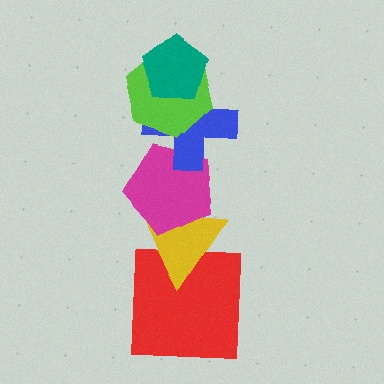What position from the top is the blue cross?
The blue cross is 3rd from the top.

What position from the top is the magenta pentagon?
The magenta pentagon is 4th from the top.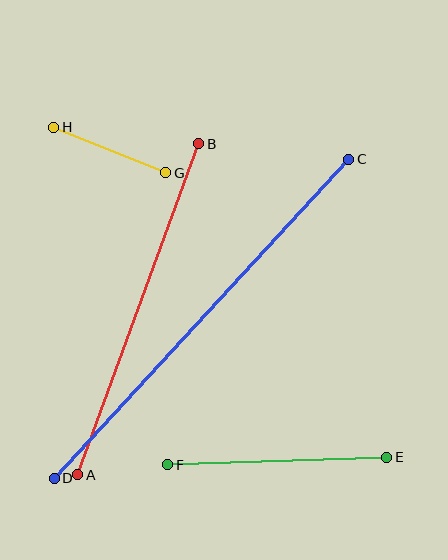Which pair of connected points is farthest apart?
Points C and D are farthest apart.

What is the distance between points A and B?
The distance is approximately 352 pixels.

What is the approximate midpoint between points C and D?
The midpoint is at approximately (202, 319) pixels.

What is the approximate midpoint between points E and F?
The midpoint is at approximately (277, 461) pixels.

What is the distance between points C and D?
The distance is approximately 434 pixels.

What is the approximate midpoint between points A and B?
The midpoint is at approximately (138, 309) pixels.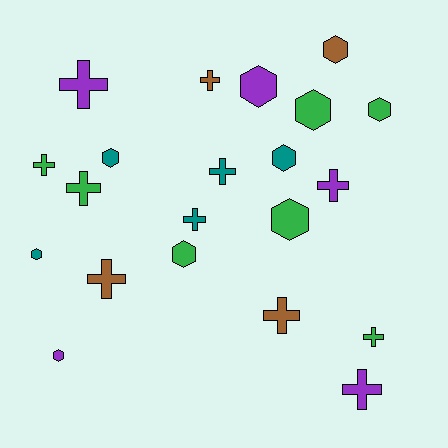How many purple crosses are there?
There are 3 purple crosses.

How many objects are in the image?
There are 21 objects.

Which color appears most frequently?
Green, with 7 objects.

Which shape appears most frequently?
Cross, with 11 objects.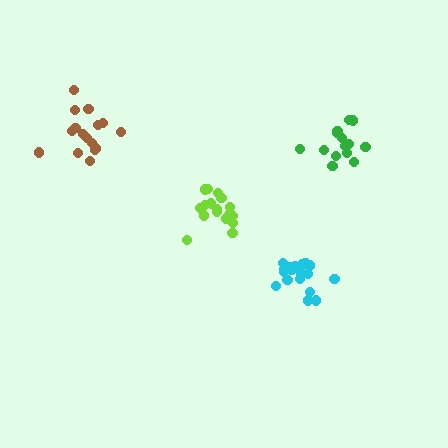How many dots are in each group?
Group 1: 14 dots, Group 2: 18 dots, Group 3: 17 dots, Group 4: 16 dots (65 total).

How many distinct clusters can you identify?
There are 4 distinct clusters.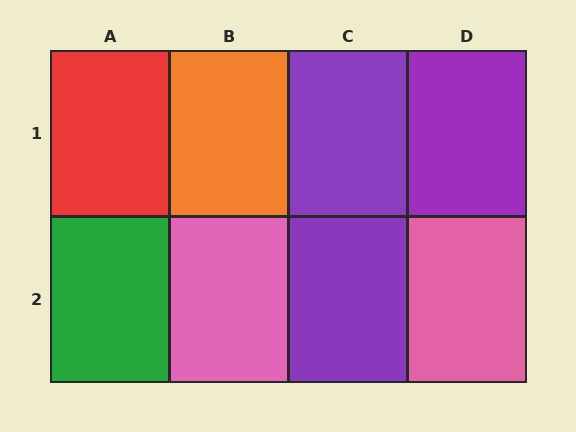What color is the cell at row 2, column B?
Pink.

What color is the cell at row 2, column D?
Pink.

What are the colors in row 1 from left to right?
Red, orange, purple, purple.